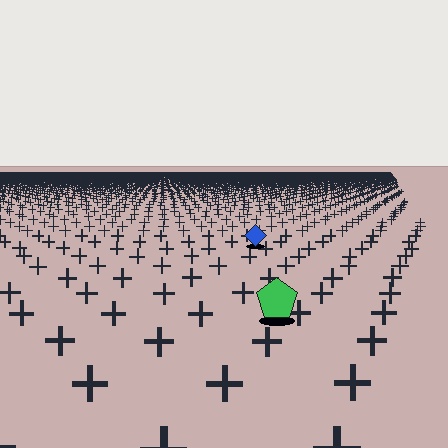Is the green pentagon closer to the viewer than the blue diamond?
Yes. The green pentagon is closer — you can tell from the texture gradient: the ground texture is coarser near it.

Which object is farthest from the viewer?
The blue diamond is farthest from the viewer. It appears smaller and the ground texture around it is denser.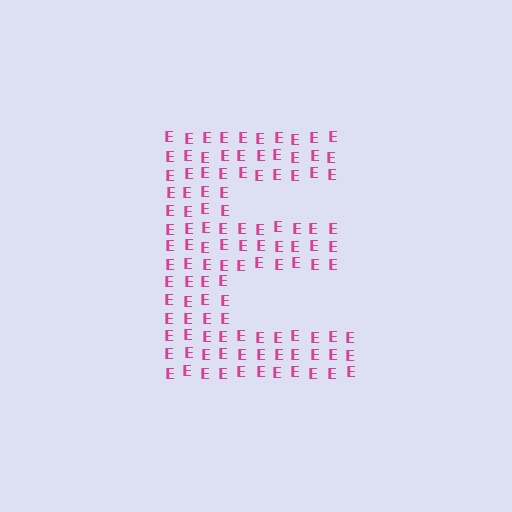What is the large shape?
The large shape is the letter E.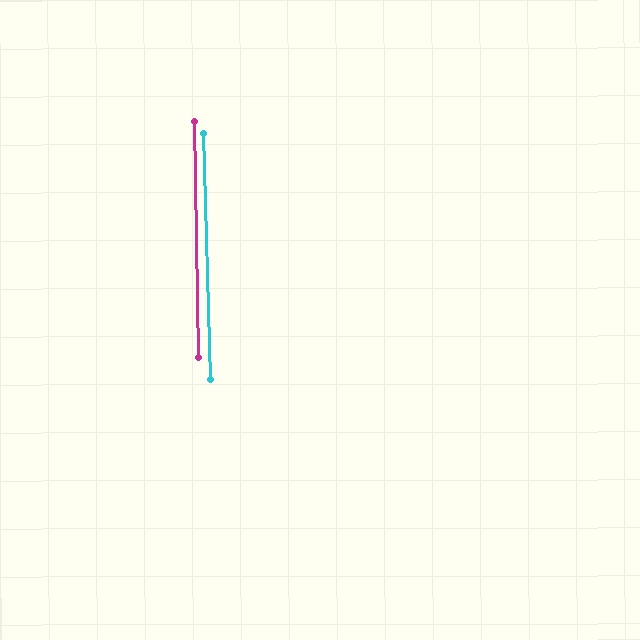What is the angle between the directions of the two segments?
Approximately 1 degree.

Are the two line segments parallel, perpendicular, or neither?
Parallel — their directions differ by only 0.7°.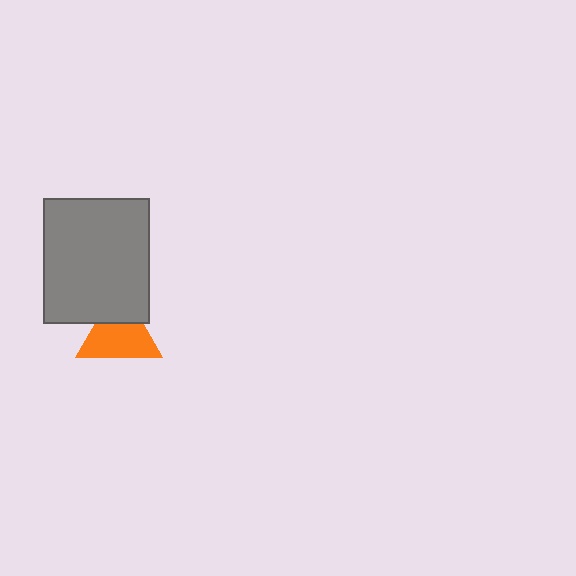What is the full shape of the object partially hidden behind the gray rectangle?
The partially hidden object is an orange triangle.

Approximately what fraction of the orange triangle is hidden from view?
Roughly 30% of the orange triangle is hidden behind the gray rectangle.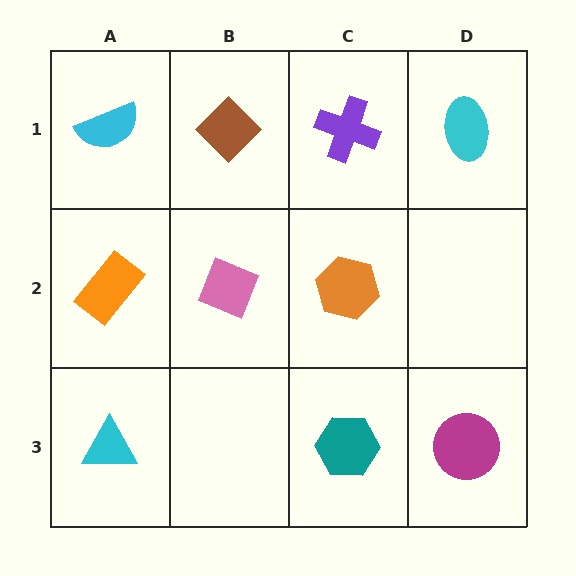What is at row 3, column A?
A cyan triangle.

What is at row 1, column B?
A brown diamond.